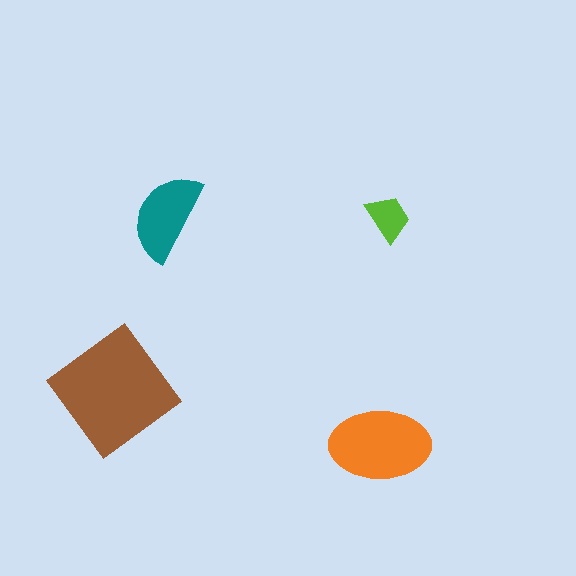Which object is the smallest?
The lime trapezoid.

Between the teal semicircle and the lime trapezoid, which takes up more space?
The teal semicircle.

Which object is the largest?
The brown diamond.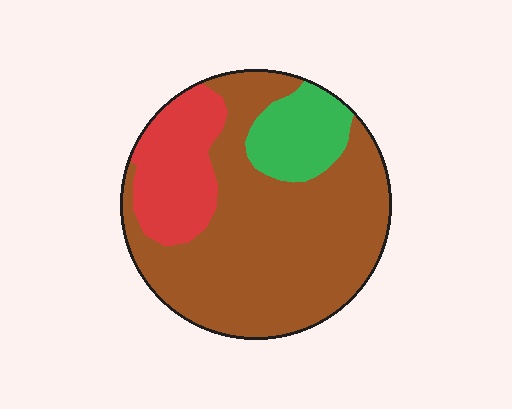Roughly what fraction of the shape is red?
Red covers 19% of the shape.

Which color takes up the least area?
Green, at roughly 15%.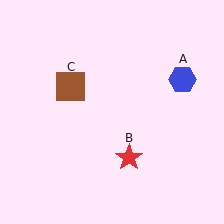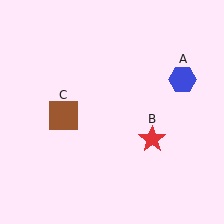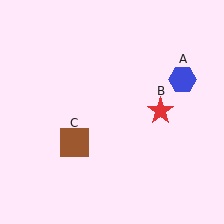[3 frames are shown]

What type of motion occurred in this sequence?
The red star (object B), brown square (object C) rotated counterclockwise around the center of the scene.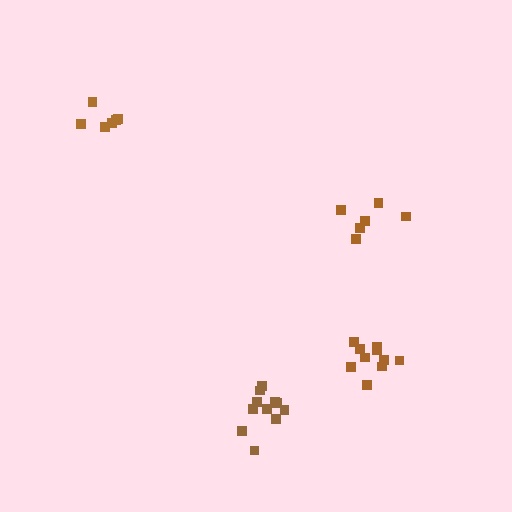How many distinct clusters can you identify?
There are 4 distinct clusters.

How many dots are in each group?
Group 1: 6 dots, Group 2: 10 dots, Group 3: 6 dots, Group 4: 11 dots (33 total).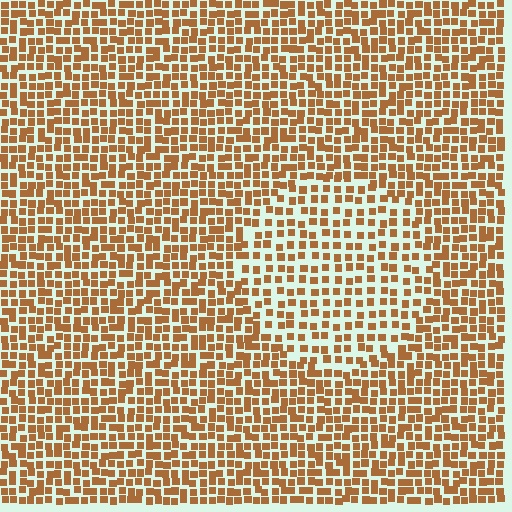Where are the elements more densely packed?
The elements are more densely packed outside the circle boundary.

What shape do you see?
I see a circle.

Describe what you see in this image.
The image contains small brown elements arranged at two different densities. A circle-shaped region is visible where the elements are less densely packed than the surrounding area.